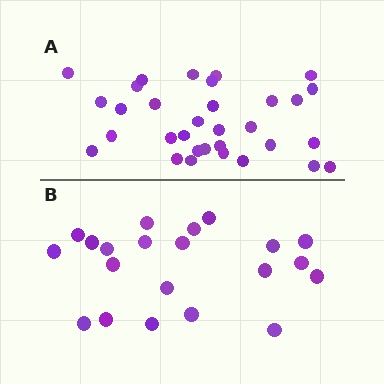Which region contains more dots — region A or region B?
Region A (the top region) has more dots.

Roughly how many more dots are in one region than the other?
Region A has roughly 12 or so more dots than region B.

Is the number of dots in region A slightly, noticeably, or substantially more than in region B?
Region A has substantially more. The ratio is roughly 1.5 to 1.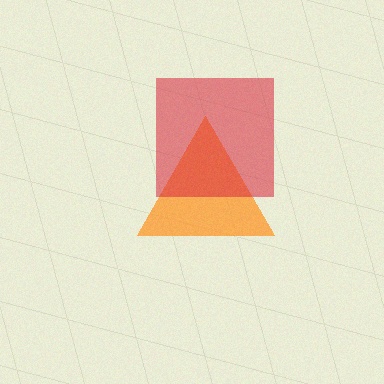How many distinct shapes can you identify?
There are 2 distinct shapes: an orange triangle, a red square.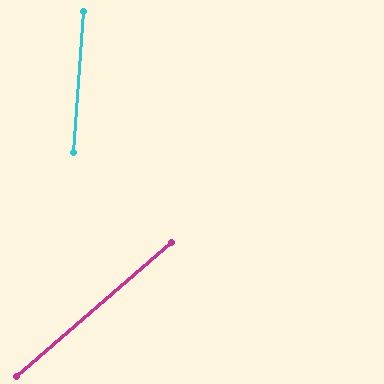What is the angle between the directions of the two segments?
Approximately 45 degrees.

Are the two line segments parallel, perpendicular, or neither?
Neither parallel nor perpendicular — they differ by about 45°.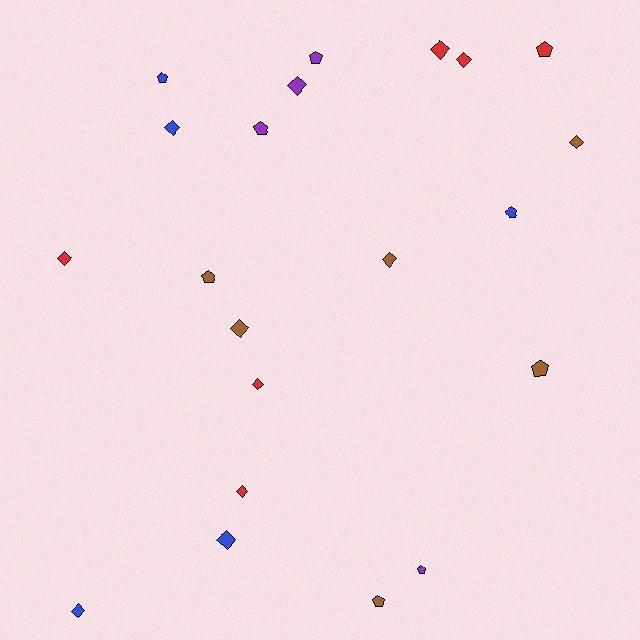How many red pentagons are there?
There is 1 red pentagon.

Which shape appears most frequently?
Diamond, with 12 objects.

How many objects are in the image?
There are 21 objects.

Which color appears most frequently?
Brown, with 6 objects.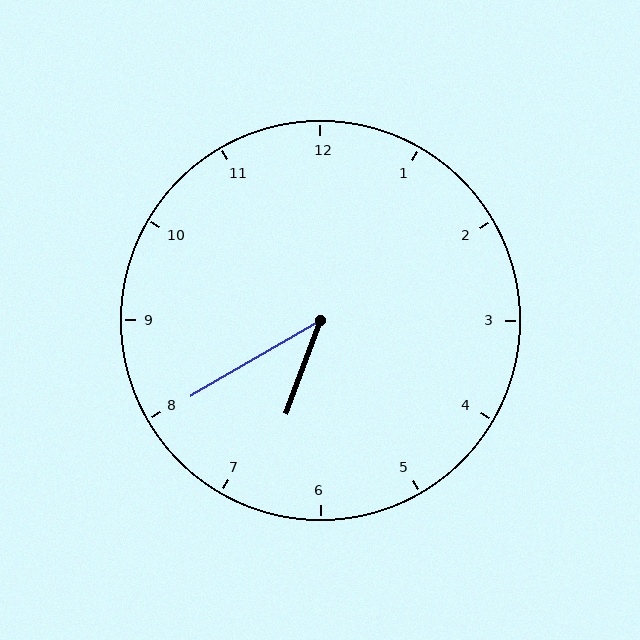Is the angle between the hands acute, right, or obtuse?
It is acute.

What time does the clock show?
6:40.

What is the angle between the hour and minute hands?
Approximately 40 degrees.